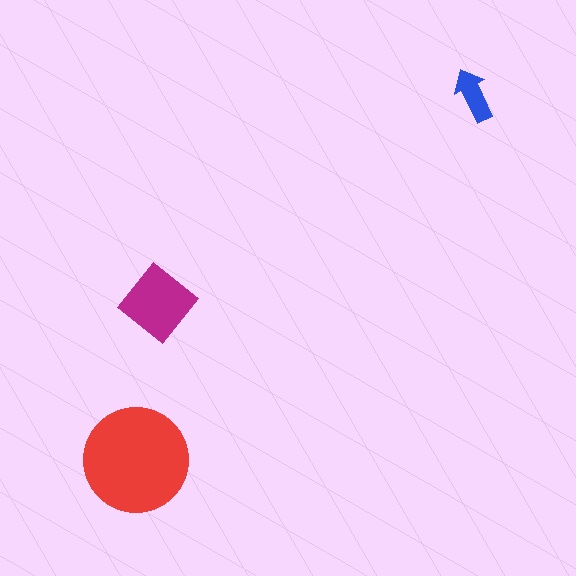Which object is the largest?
The red circle.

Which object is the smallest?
The blue arrow.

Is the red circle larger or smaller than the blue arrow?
Larger.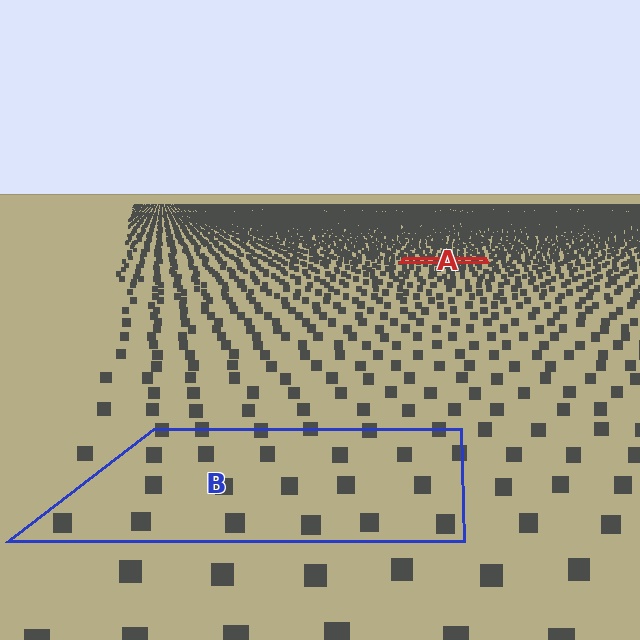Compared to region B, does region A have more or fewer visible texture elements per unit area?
Region A has more texture elements per unit area — they are packed more densely because it is farther away.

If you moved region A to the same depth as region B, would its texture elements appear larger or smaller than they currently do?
They would appear larger. At a closer depth, the same texture elements are projected at a bigger on-screen size.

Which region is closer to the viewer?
Region B is closer. The texture elements there are larger and more spread out.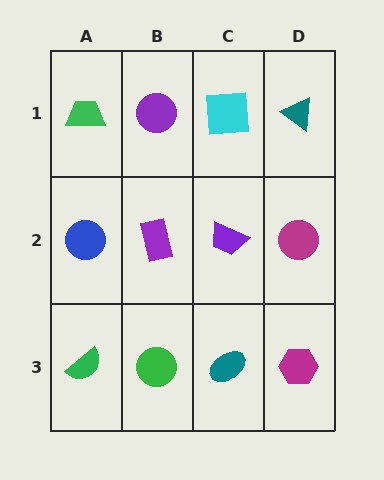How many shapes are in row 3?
4 shapes.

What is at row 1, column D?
A teal triangle.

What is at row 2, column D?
A magenta circle.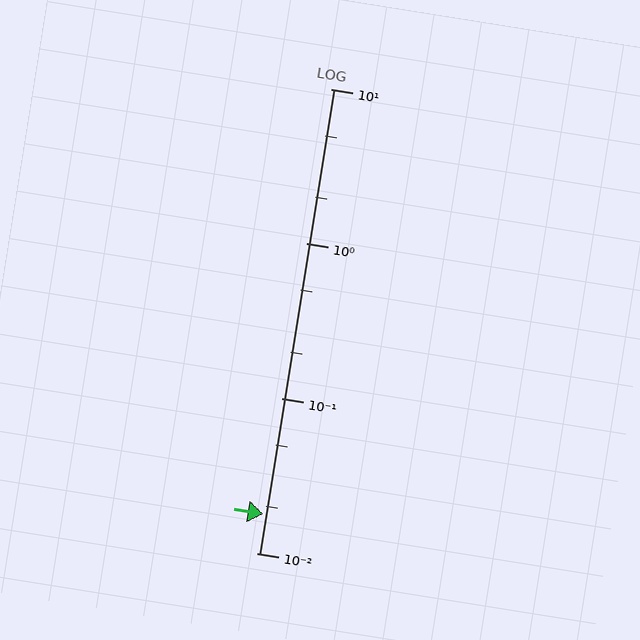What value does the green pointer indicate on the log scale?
The pointer indicates approximately 0.018.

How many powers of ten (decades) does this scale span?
The scale spans 3 decades, from 0.01 to 10.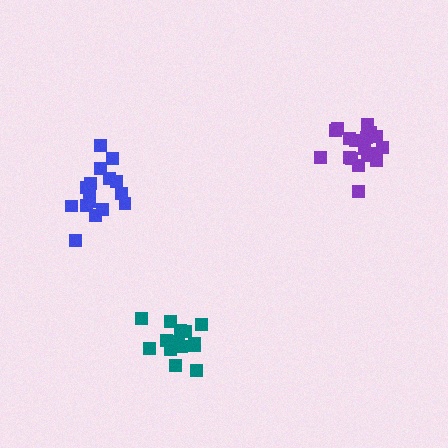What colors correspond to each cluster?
The clusters are colored: teal, blue, purple.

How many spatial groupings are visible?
There are 3 spatial groupings.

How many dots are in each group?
Group 1: 16 dots, Group 2: 16 dots, Group 3: 19 dots (51 total).